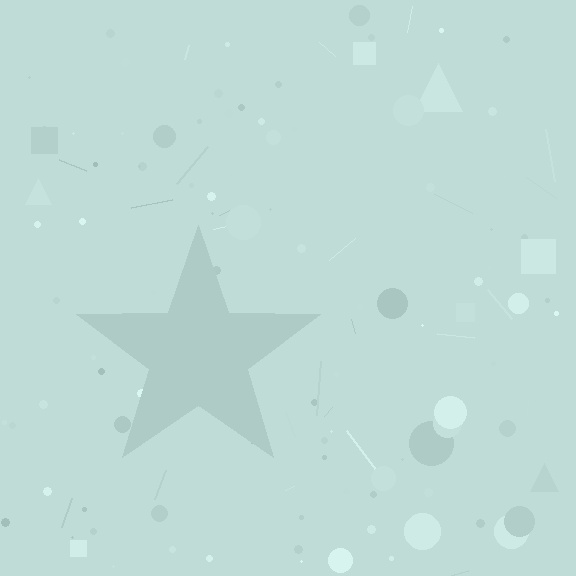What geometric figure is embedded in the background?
A star is embedded in the background.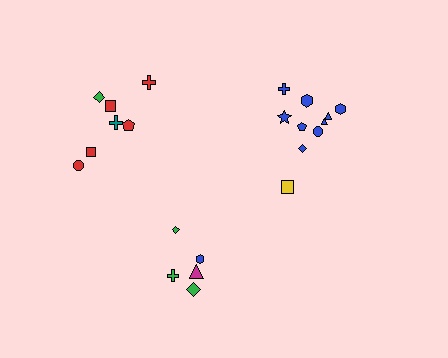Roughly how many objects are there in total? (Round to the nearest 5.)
Roughly 20 objects in total.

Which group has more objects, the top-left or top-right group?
The top-right group.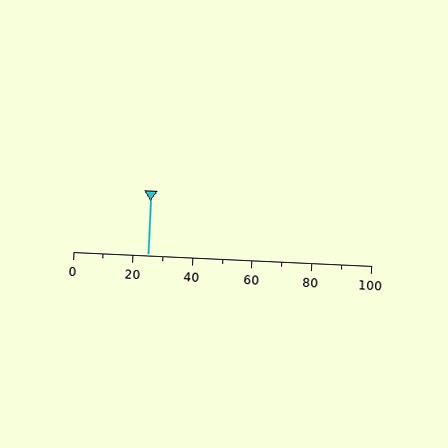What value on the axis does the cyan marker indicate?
The marker indicates approximately 25.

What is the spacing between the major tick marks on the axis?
The major ticks are spaced 20 apart.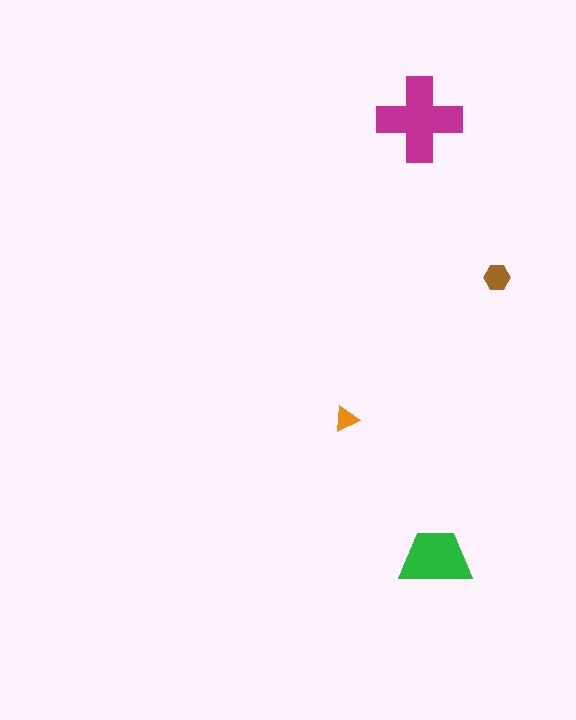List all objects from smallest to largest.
The orange triangle, the brown hexagon, the green trapezoid, the magenta cross.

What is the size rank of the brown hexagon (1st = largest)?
3rd.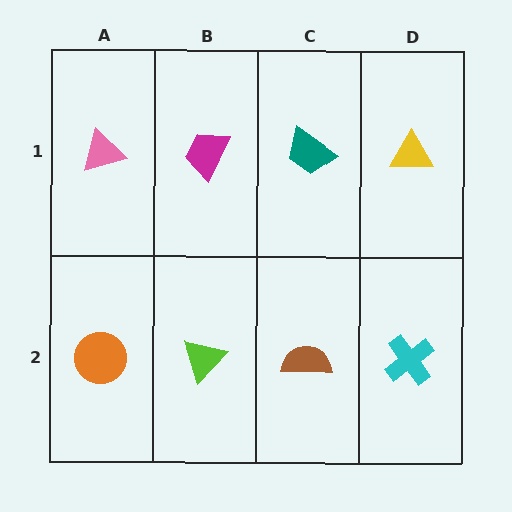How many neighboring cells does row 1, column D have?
2.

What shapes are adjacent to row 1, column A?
An orange circle (row 2, column A), a magenta trapezoid (row 1, column B).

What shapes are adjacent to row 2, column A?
A pink triangle (row 1, column A), a lime triangle (row 2, column B).